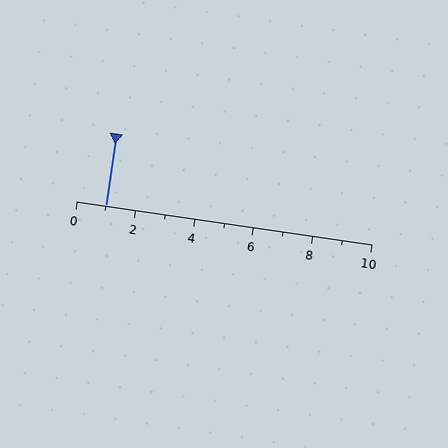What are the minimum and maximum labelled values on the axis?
The axis runs from 0 to 10.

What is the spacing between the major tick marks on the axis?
The major ticks are spaced 2 apart.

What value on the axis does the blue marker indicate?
The marker indicates approximately 1.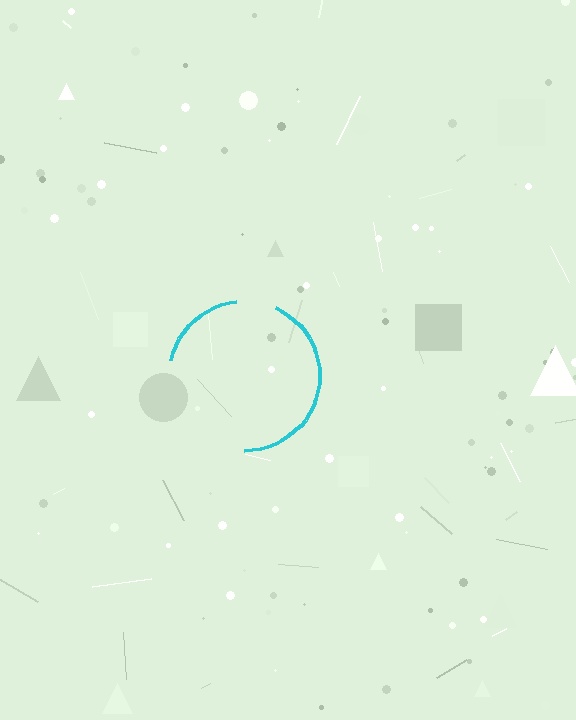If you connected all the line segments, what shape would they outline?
They would outline a circle.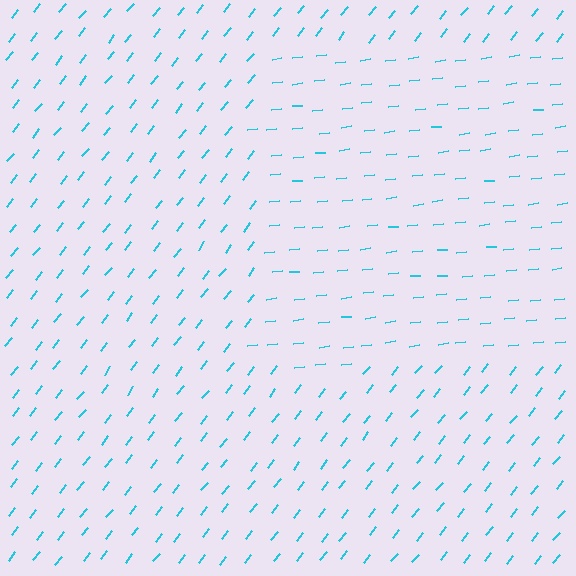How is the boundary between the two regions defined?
The boundary is defined purely by a change in line orientation (approximately 45 degrees difference). All lines are the same color and thickness.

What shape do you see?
I see a rectangle.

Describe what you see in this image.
The image is filled with small cyan line segments. A rectangle region in the image has lines oriented differently from the surrounding lines, creating a visible texture boundary.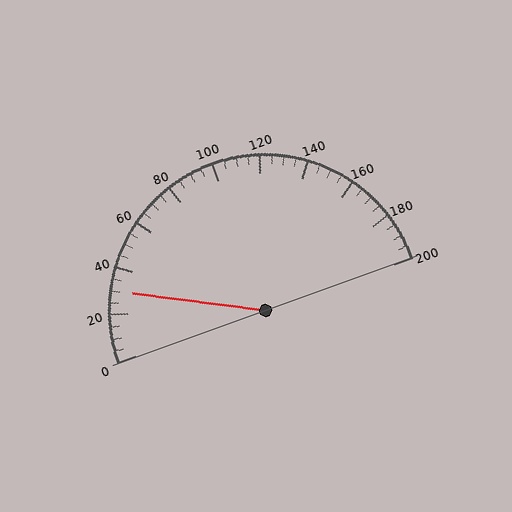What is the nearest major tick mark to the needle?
The nearest major tick mark is 40.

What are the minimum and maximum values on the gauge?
The gauge ranges from 0 to 200.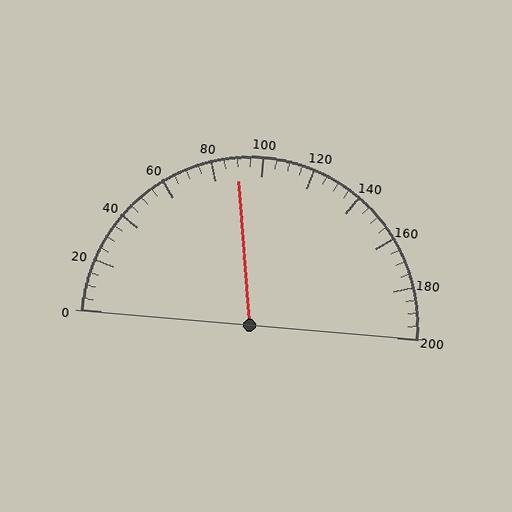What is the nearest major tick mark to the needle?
The nearest major tick mark is 80.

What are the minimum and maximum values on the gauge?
The gauge ranges from 0 to 200.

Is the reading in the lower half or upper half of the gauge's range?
The reading is in the lower half of the range (0 to 200).